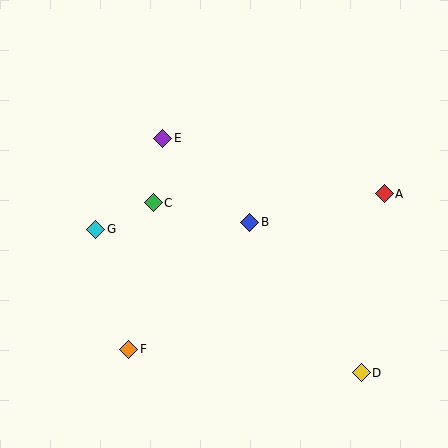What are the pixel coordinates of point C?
Point C is at (153, 203).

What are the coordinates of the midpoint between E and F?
The midpoint between E and F is at (146, 244).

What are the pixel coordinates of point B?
Point B is at (250, 222).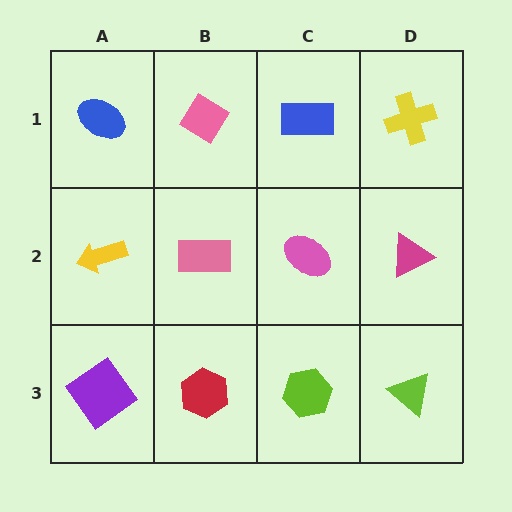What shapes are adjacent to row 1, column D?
A magenta triangle (row 2, column D), a blue rectangle (row 1, column C).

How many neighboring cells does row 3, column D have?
2.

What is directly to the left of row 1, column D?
A blue rectangle.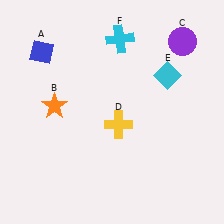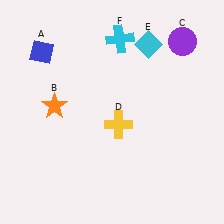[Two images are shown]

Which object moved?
The cyan diamond (E) moved up.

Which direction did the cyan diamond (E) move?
The cyan diamond (E) moved up.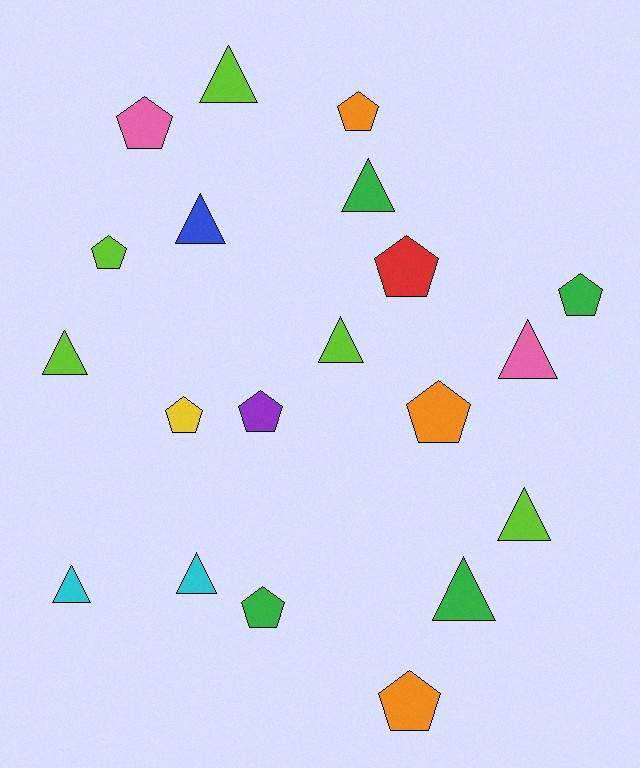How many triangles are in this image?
There are 10 triangles.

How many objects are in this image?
There are 20 objects.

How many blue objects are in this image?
There is 1 blue object.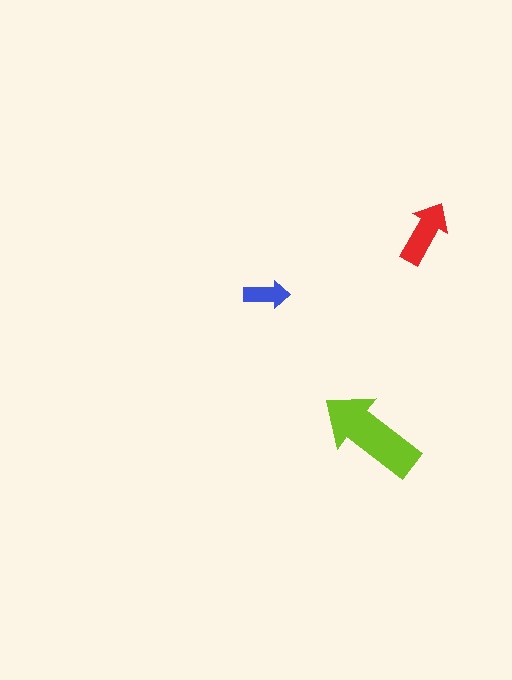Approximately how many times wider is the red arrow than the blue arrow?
About 1.5 times wider.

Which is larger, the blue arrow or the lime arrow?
The lime one.